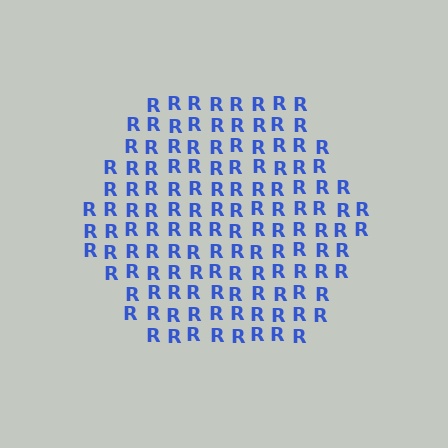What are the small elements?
The small elements are letter R's.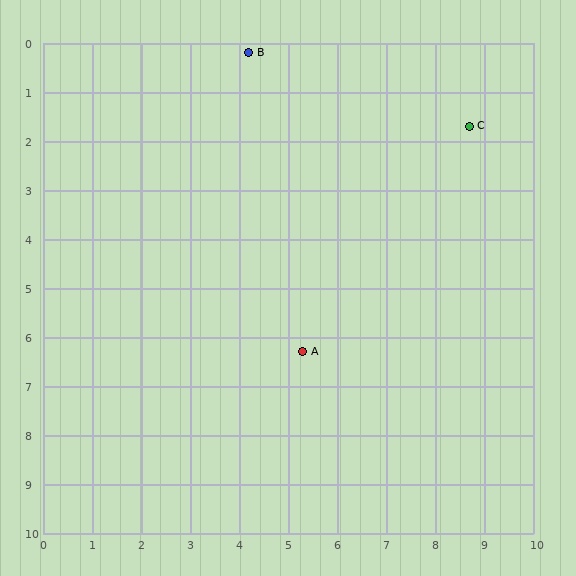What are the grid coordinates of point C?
Point C is at approximately (8.7, 1.7).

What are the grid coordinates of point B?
Point B is at approximately (4.2, 0.2).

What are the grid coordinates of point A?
Point A is at approximately (5.3, 6.3).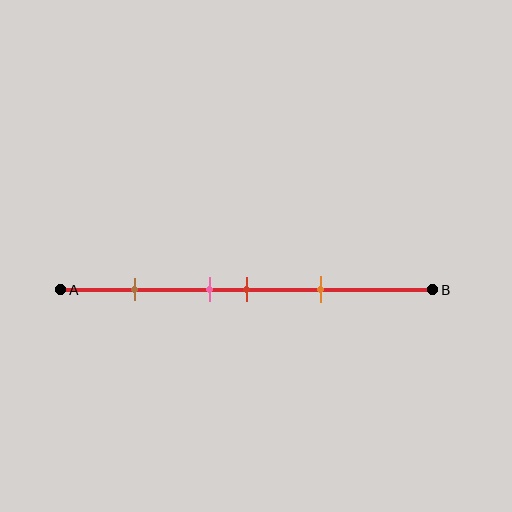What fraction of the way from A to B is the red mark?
The red mark is approximately 50% (0.5) of the way from A to B.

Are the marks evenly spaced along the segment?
No, the marks are not evenly spaced.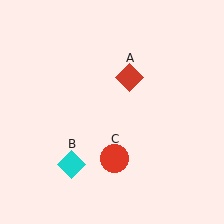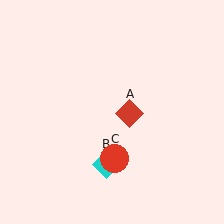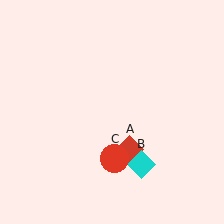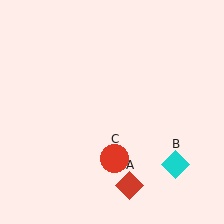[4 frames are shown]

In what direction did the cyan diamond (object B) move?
The cyan diamond (object B) moved right.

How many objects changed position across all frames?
2 objects changed position: red diamond (object A), cyan diamond (object B).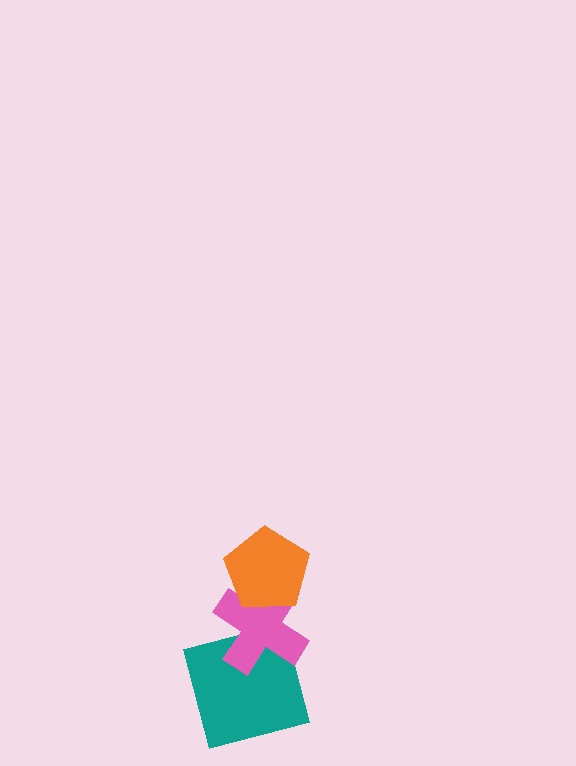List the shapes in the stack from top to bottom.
From top to bottom: the orange pentagon, the pink cross, the teal square.